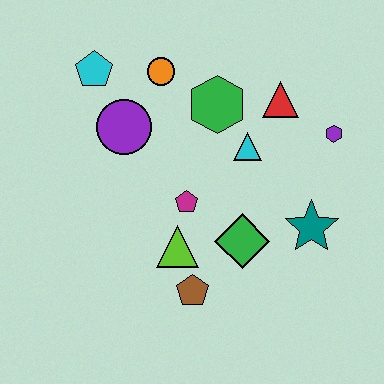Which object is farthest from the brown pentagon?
The cyan pentagon is farthest from the brown pentagon.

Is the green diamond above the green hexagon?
No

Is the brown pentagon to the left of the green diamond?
Yes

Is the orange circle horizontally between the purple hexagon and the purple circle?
Yes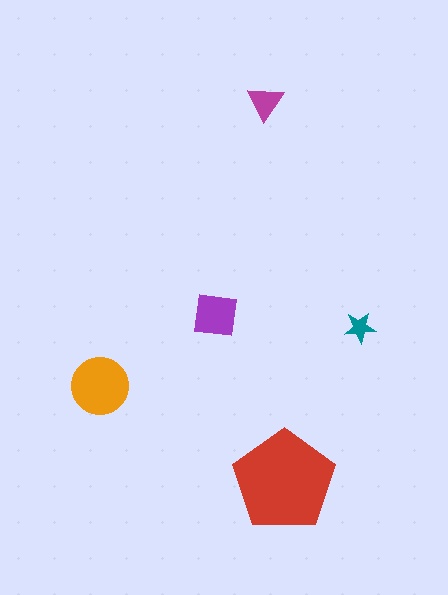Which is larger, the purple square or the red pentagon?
The red pentagon.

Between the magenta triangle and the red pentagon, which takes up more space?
The red pentagon.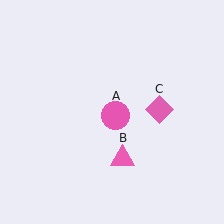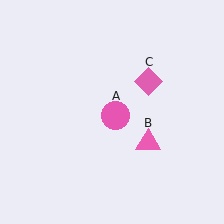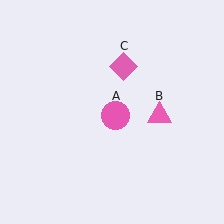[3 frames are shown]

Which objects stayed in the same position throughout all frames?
Pink circle (object A) remained stationary.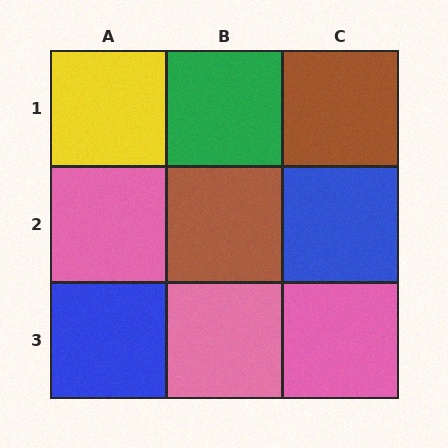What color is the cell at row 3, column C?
Pink.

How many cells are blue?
2 cells are blue.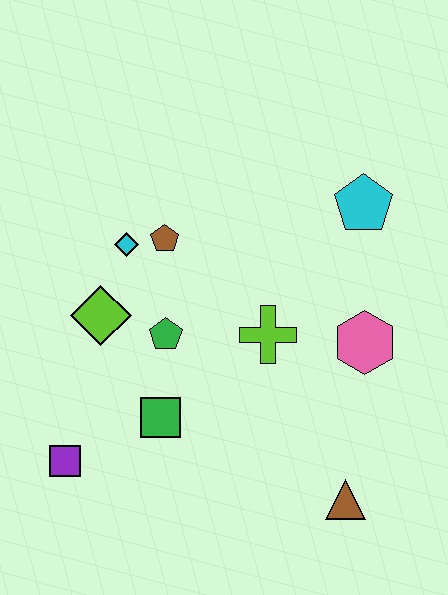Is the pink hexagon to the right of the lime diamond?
Yes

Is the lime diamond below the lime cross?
No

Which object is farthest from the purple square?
The cyan pentagon is farthest from the purple square.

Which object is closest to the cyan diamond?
The brown pentagon is closest to the cyan diamond.